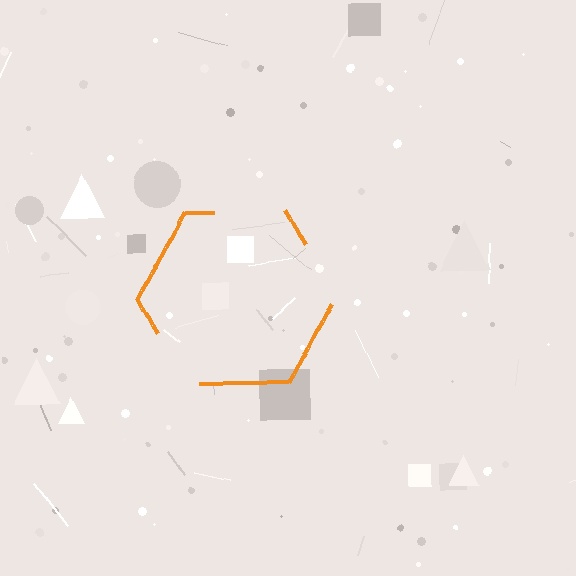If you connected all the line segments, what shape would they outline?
They would outline a hexagon.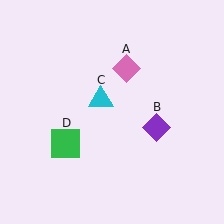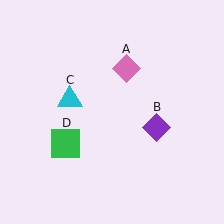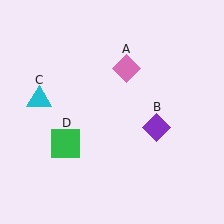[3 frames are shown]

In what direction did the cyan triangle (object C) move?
The cyan triangle (object C) moved left.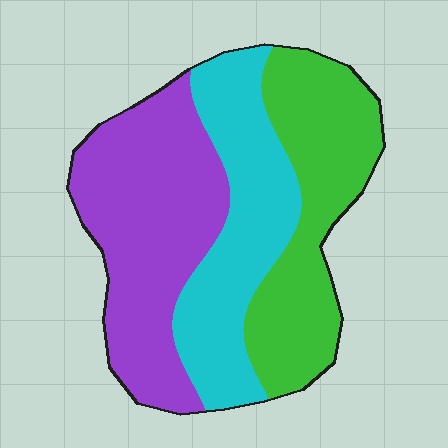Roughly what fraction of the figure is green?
Green covers about 30% of the figure.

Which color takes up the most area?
Purple, at roughly 40%.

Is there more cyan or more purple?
Purple.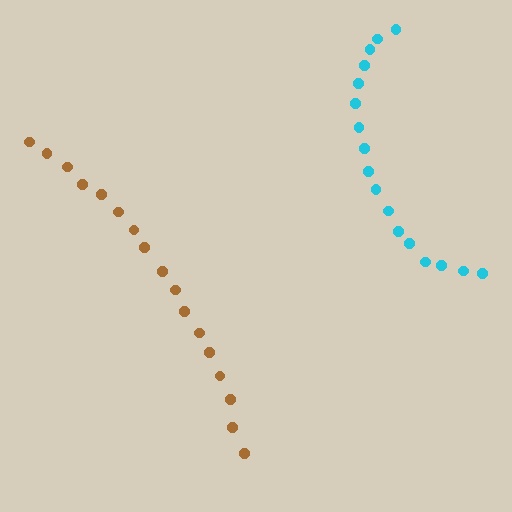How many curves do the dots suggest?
There are 2 distinct paths.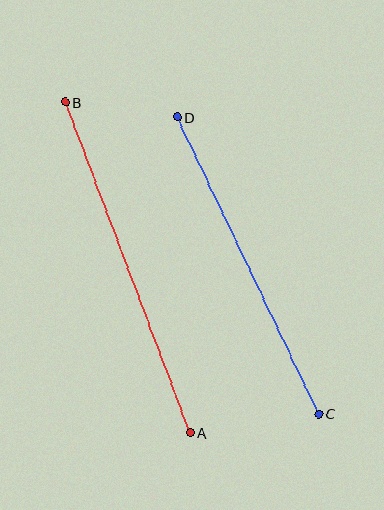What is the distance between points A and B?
The distance is approximately 353 pixels.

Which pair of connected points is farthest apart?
Points A and B are farthest apart.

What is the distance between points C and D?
The distance is approximately 329 pixels.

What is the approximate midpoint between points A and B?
The midpoint is at approximately (128, 268) pixels.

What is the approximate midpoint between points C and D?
The midpoint is at approximately (248, 266) pixels.